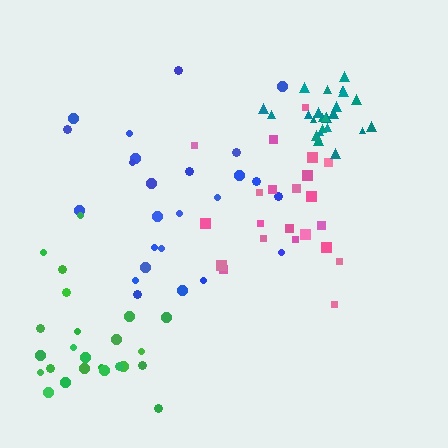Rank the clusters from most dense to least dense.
teal, green, pink, blue.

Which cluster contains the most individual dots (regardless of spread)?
Blue (25).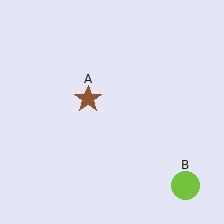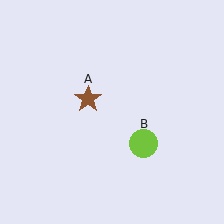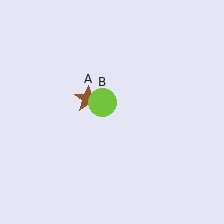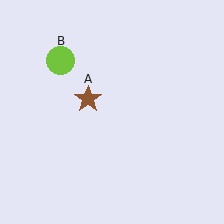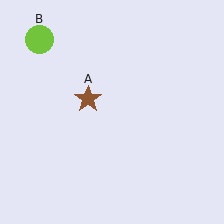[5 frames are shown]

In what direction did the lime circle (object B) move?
The lime circle (object B) moved up and to the left.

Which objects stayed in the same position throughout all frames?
Brown star (object A) remained stationary.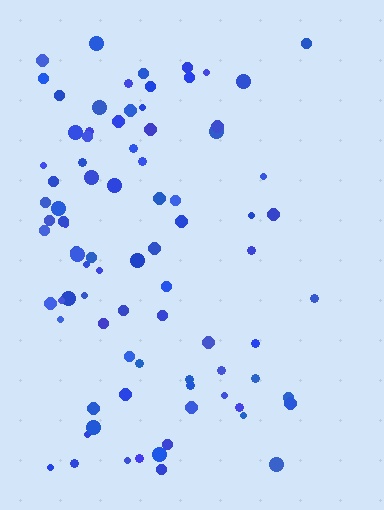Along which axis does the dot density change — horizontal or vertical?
Horizontal.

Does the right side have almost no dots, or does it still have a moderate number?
Still a moderate number, just noticeably fewer than the left.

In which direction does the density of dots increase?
From right to left, with the left side densest.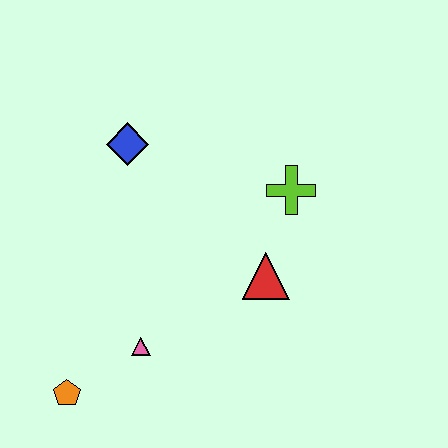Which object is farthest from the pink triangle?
The lime cross is farthest from the pink triangle.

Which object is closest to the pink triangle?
The orange pentagon is closest to the pink triangle.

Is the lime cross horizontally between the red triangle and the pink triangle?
No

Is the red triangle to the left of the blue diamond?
No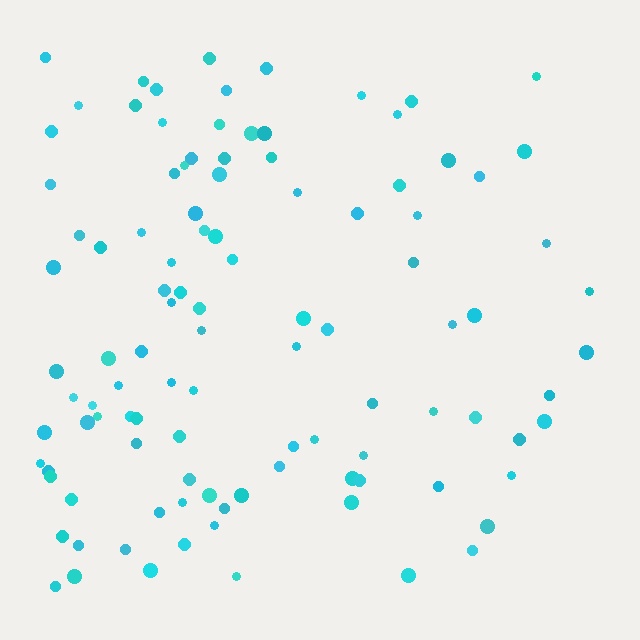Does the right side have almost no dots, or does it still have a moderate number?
Still a moderate number, just noticeably fewer than the left.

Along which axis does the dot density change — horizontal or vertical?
Horizontal.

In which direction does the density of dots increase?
From right to left, with the left side densest.